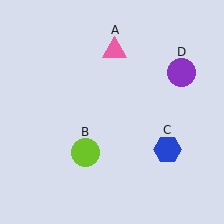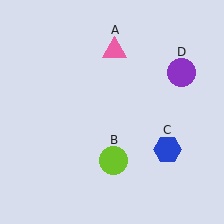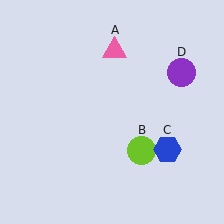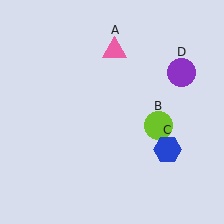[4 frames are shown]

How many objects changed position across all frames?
1 object changed position: lime circle (object B).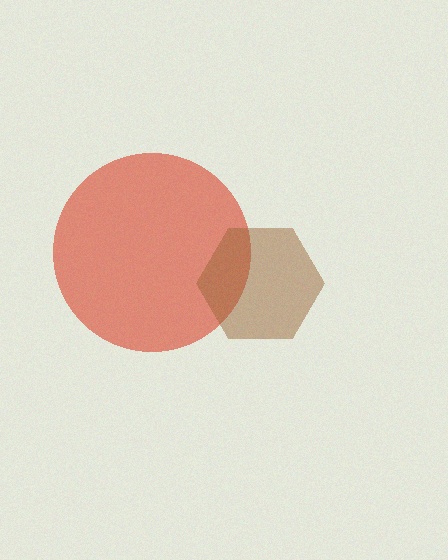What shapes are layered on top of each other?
The layered shapes are: a red circle, a brown hexagon.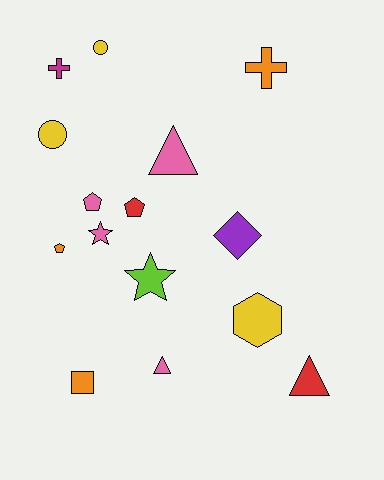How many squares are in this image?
There is 1 square.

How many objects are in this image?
There are 15 objects.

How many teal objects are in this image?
There are no teal objects.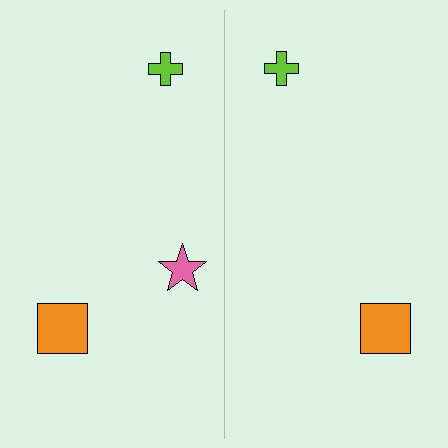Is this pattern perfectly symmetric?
No, the pattern is not perfectly symmetric. A pink star is missing from the right side.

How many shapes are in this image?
There are 5 shapes in this image.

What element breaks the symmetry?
A pink star is missing from the right side.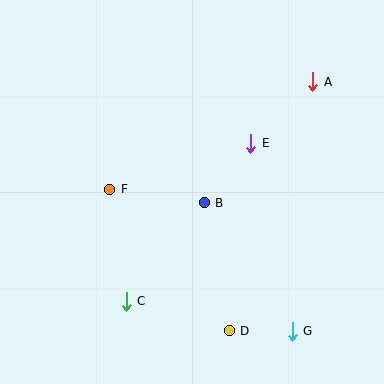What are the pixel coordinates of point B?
Point B is at (204, 203).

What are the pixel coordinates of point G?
Point G is at (292, 331).